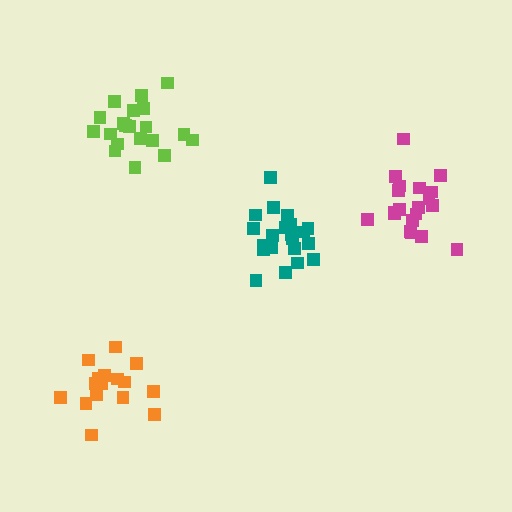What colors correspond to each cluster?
The clusters are colored: orange, lime, magenta, teal.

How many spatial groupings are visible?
There are 4 spatial groupings.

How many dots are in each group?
Group 1: 17 dots, Group 2: 20 dots, Group 3: 21 dots, Group 4: 21 dots (79 total).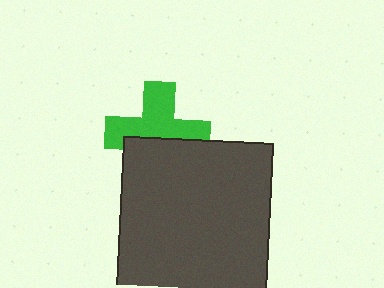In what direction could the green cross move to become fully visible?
The green cross could move up. That would shift it out from behind the dark gray square entirely.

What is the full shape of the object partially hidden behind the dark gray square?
The partially hidden object is a green cross.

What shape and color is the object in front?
The object in front is a dark gray square.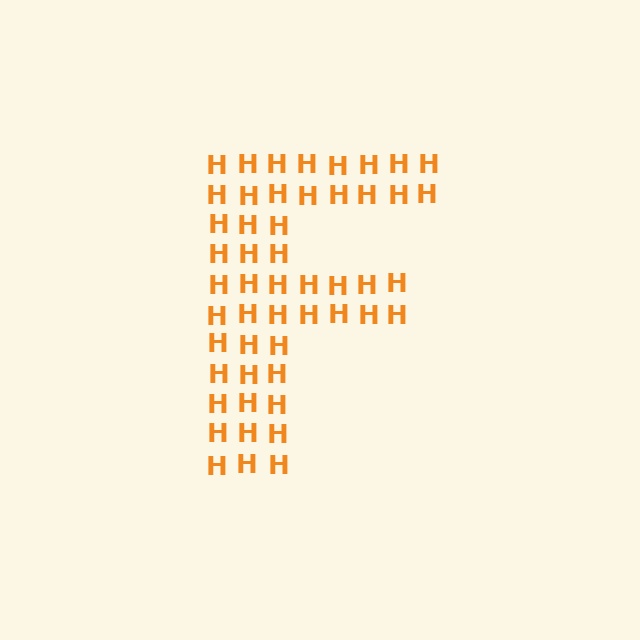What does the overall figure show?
The overall figure shows the letter F.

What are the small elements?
The small elements are letter H's.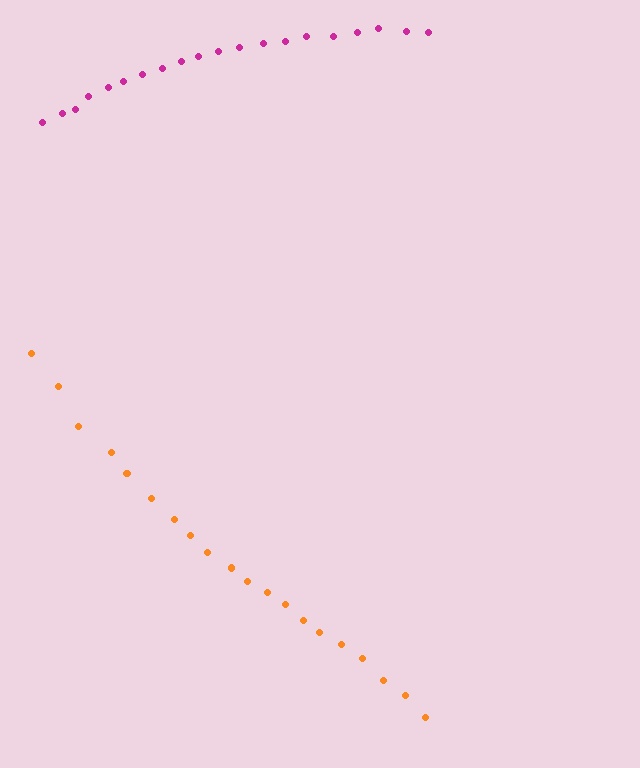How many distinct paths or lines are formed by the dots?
There are 2 distinct paths.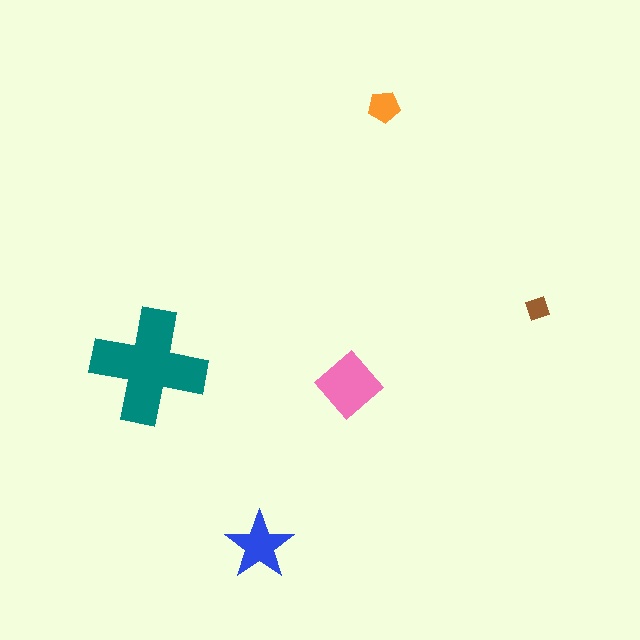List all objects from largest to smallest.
The teal cross, the pink diamond, the blue star, the orange pentagon, the brown diamond.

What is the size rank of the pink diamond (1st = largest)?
2nd.